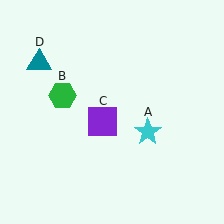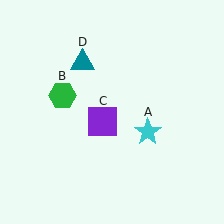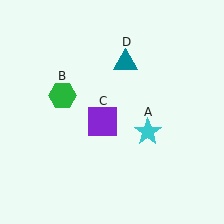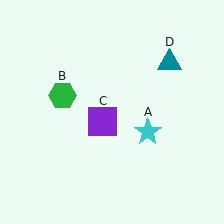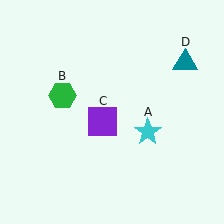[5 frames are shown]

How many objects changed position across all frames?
1 object changed position: teal triangle (object D).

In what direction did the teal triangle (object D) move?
The teal triangle (object D) moved right.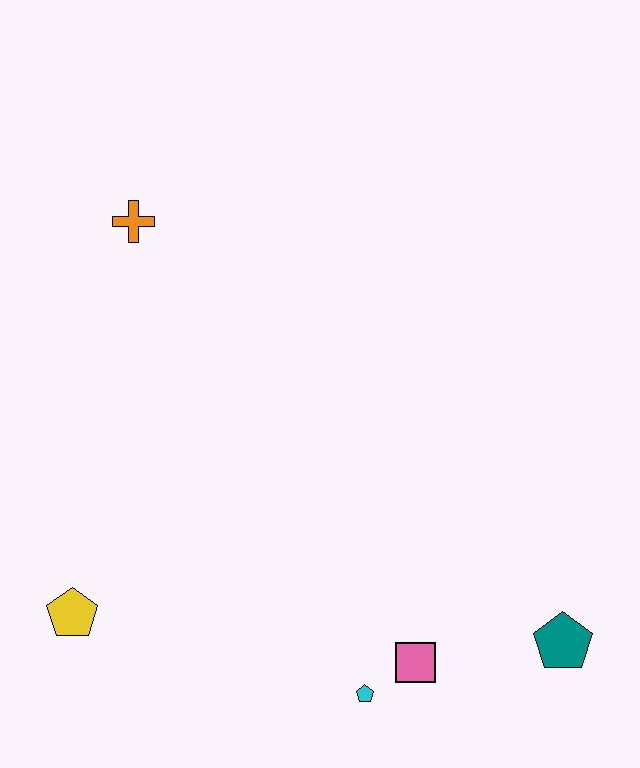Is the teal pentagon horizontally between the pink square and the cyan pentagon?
No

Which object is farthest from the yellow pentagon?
The teal pentagon is farthest from the yellow pentagon.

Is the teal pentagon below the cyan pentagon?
No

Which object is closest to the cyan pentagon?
The pink square is closest to the cyan pentagon.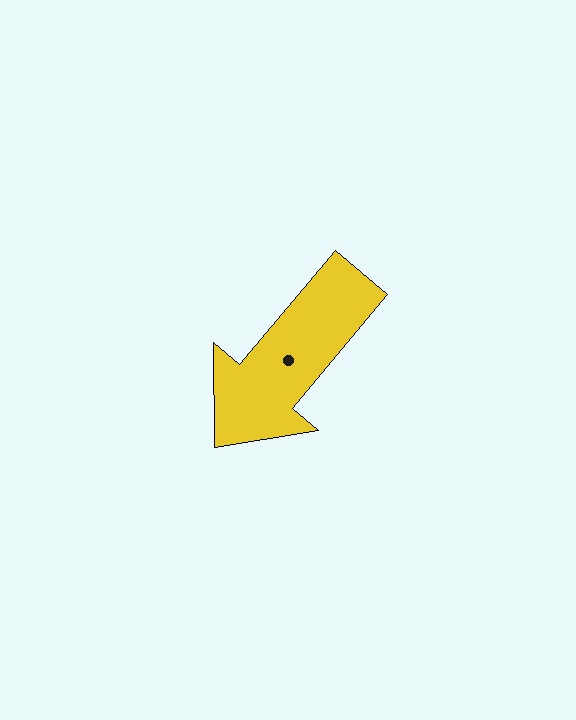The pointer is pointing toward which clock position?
Roughly 7 o'clock.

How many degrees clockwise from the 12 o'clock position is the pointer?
Approximately 220 degrees.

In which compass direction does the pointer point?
Southwest.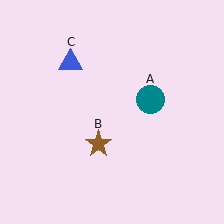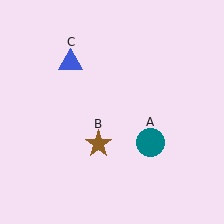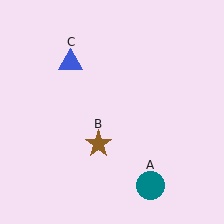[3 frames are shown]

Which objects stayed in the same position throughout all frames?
Brown star (object B) and blue triangle (object C) remained stationary.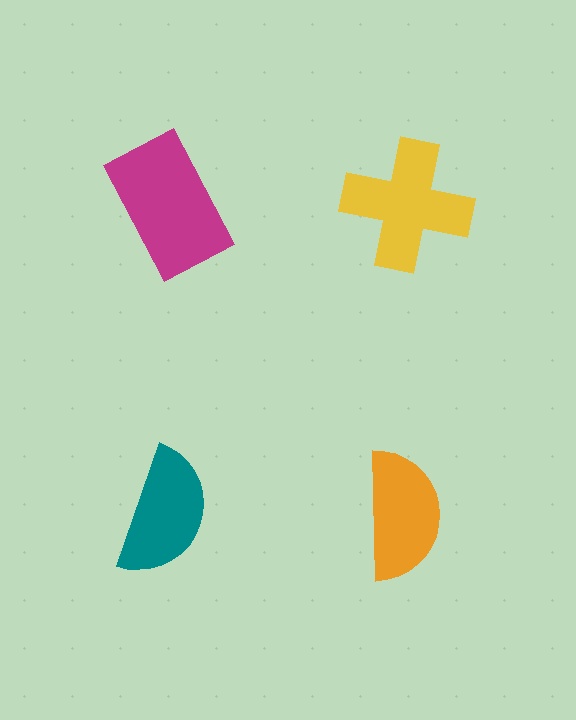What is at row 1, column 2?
A yellow cross.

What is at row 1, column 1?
A magenta rectangle.